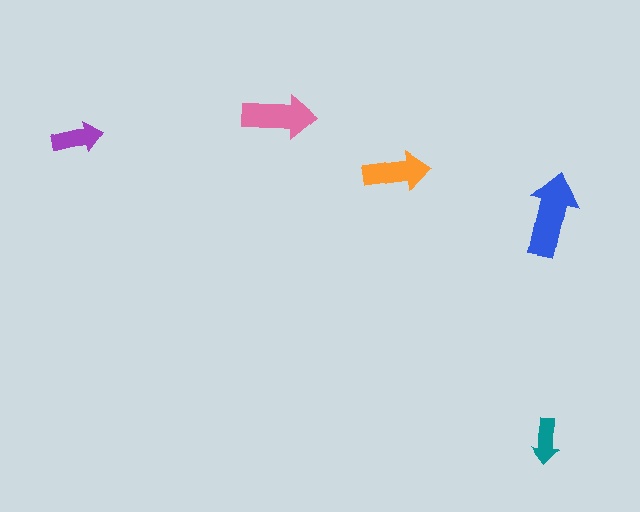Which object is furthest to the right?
The teal arrow is rightmost.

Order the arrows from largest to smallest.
the blue one, the pink one, the orange one, the purple one, the teal one.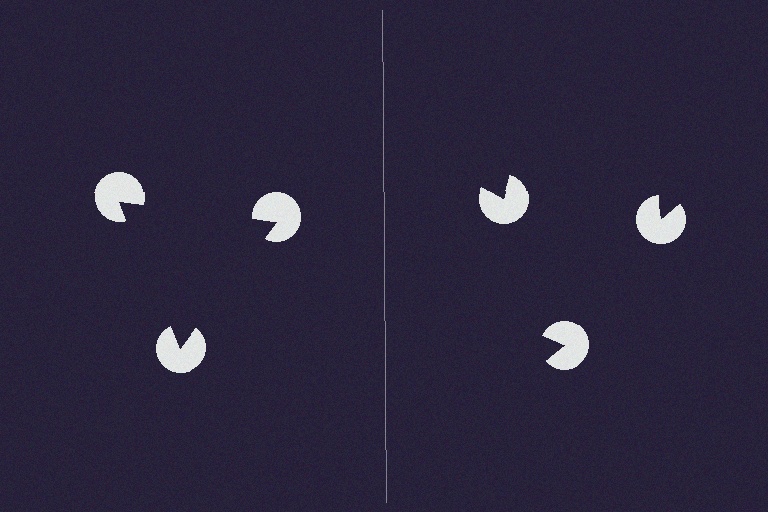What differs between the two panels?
The pac-man discs are positioned identically on both sides; only the wedge orientations differ. On the left they align to a triangle; on the right they are misaligned.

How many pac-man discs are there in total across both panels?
6 — 3 on each side.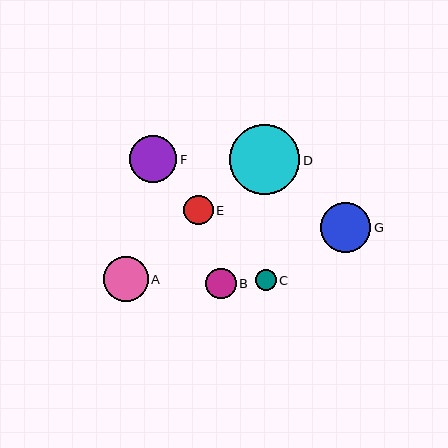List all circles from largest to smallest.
From largest to smallest: D, G, F, A, B, E, C.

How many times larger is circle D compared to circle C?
Circle D is approximately 3.4 times the size of circle C.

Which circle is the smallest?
Circle C is the smallest with a size of approximately 21 pixels.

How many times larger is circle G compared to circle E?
Circle G is approximately 1.7 times the size of circle E.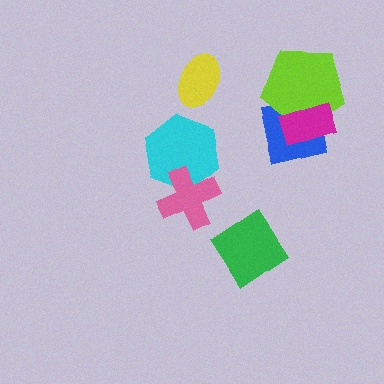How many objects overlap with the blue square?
2 objects overlap with the blue square.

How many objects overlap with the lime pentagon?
2 objects overlap with the lime pentagon.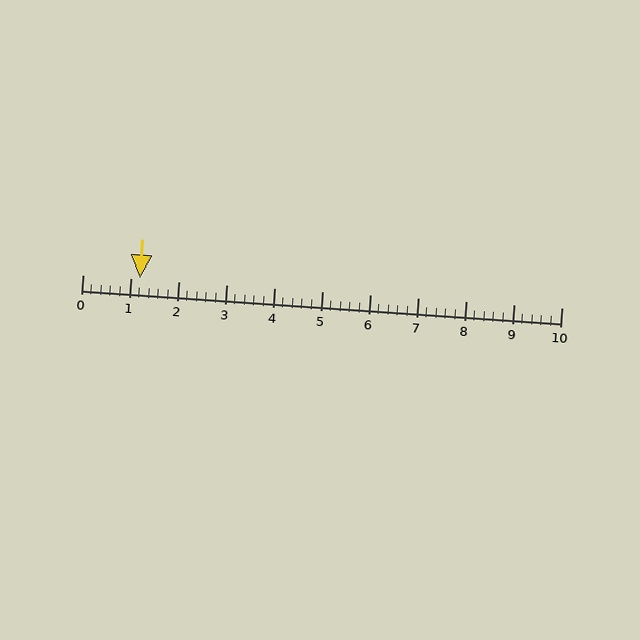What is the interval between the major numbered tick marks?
The major tick marks are spaced 1 units apart.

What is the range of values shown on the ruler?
The ruler shows values from 0 to 10.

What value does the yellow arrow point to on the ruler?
The yellow arrow points to approximately 1.2.